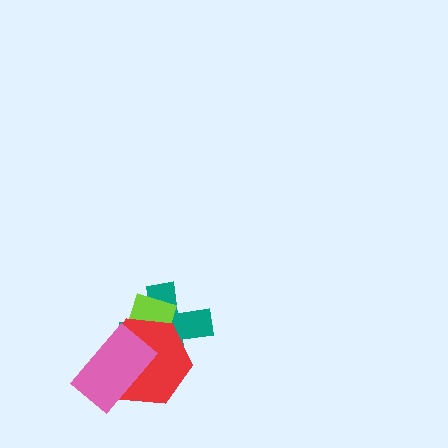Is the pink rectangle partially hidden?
No, no other shape covers it.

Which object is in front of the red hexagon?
The pink rectangle is in front of the red hexagon.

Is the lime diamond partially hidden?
Yes, it is partially covered by another shape.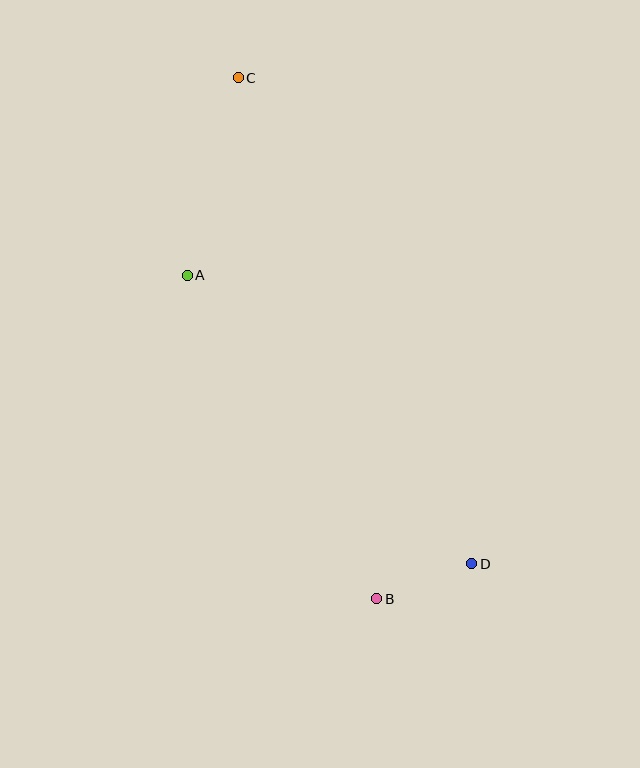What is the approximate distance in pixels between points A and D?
The distance between A and D is approximately 405 pixels.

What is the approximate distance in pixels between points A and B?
The distance between A and B is approximately 375 pixels.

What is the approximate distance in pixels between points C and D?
The distance between C and D is approximately 539 pixels.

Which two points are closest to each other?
Points B and D are closest to each other.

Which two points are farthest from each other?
Points B and C are farthest from each other.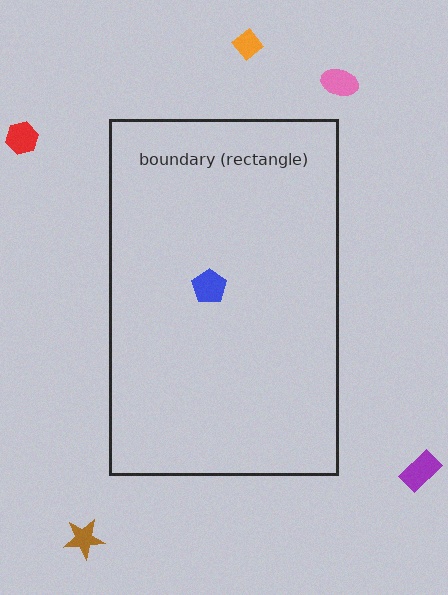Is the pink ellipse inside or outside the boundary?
Outside.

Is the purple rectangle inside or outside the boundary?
Outside.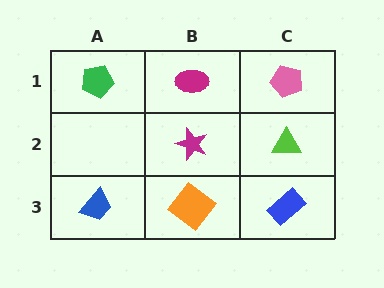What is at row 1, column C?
A pink pentagon.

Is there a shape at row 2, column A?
No, that cell is empty.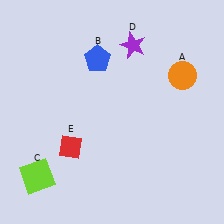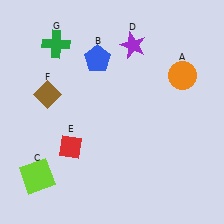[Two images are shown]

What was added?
A brown diamond (F), a green cross (G) were added in Image 2.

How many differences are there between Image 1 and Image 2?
There are 2 differences between the two images.